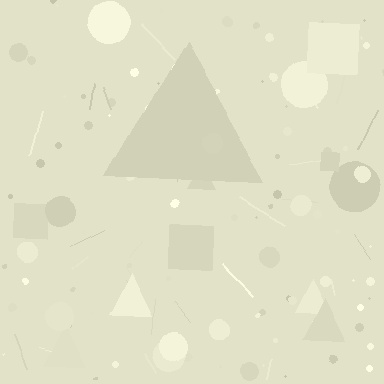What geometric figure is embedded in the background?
A triangle is embedded in the background.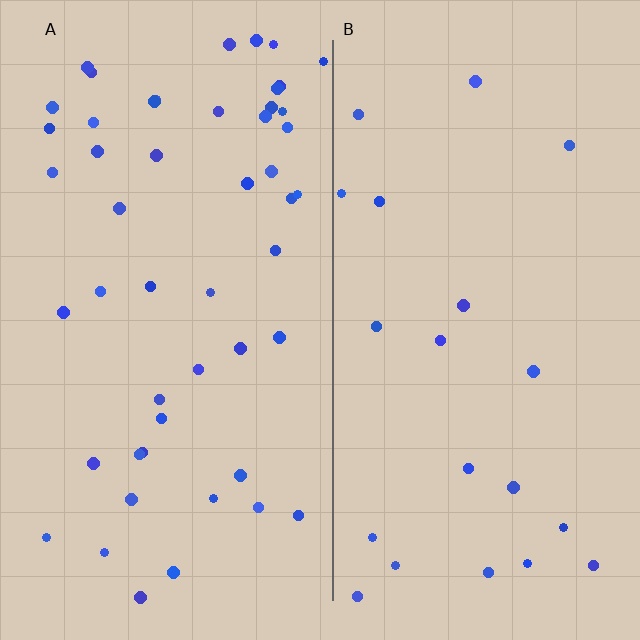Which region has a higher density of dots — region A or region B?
A (the left).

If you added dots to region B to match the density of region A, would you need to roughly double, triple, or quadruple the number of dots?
Approximately double.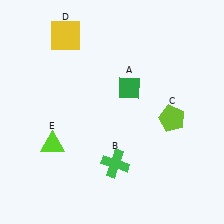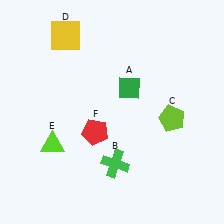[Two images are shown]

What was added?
A red pentagon (F) was added in Image 2.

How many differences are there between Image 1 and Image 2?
There is 1 difference between the two images.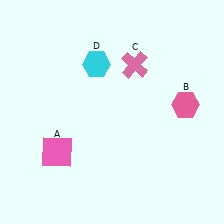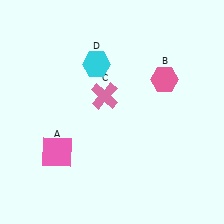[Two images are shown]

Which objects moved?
The objects that moved are: the pink hexagon (B), the pink cross (C).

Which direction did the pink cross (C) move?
The pink cross (C) moved down.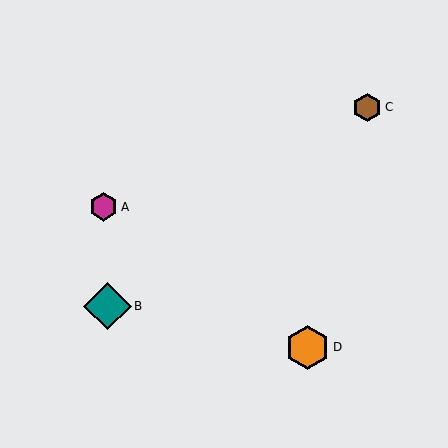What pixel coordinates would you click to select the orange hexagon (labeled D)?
Click at (308, 347) to select the orange hexagon D.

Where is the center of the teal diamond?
The center of the teal diamond is at (107, 306).